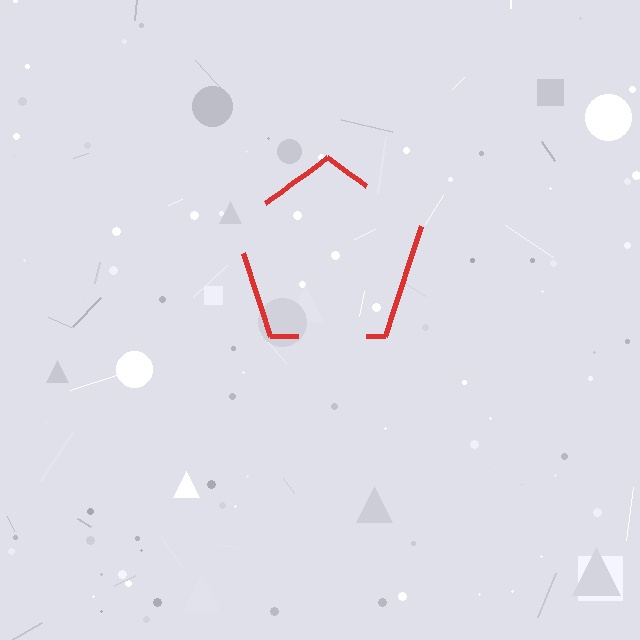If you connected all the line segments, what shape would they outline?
They would outline a pentagon.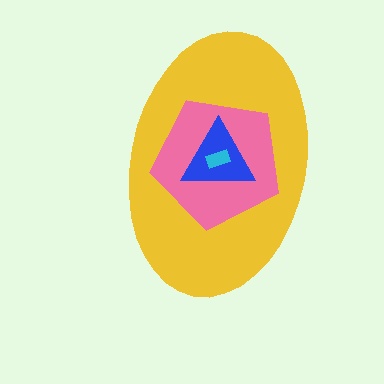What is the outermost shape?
The yellow ellipse.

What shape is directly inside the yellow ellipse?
The pink pentagon.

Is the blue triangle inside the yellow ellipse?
Yes.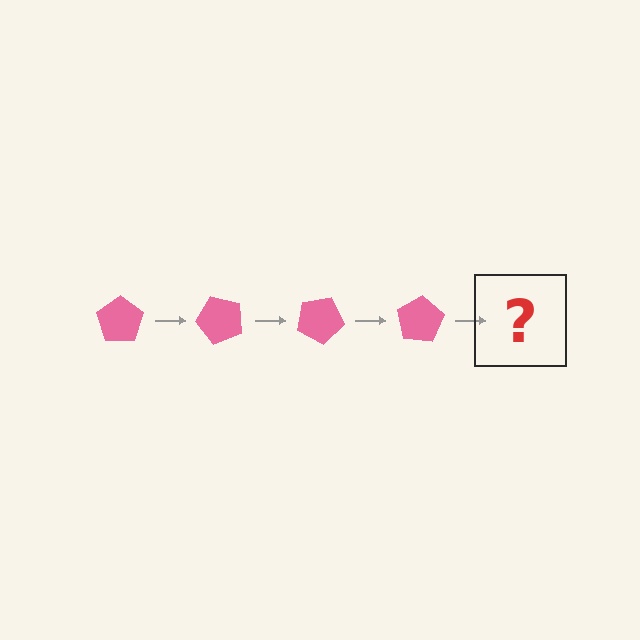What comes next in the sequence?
The next element should be a pink pentagon rotated 200 degrees.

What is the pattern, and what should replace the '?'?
The pattern is that the pentagon rotates 50 degrees each step. The '?' should be a pink pentagon rotated 200 degrees.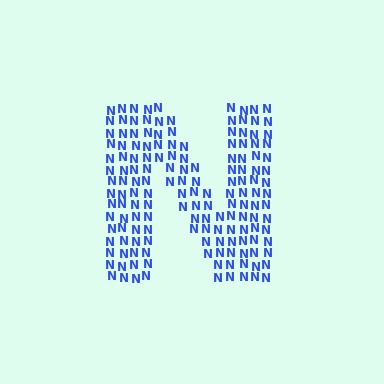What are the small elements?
The small elements are letter N's.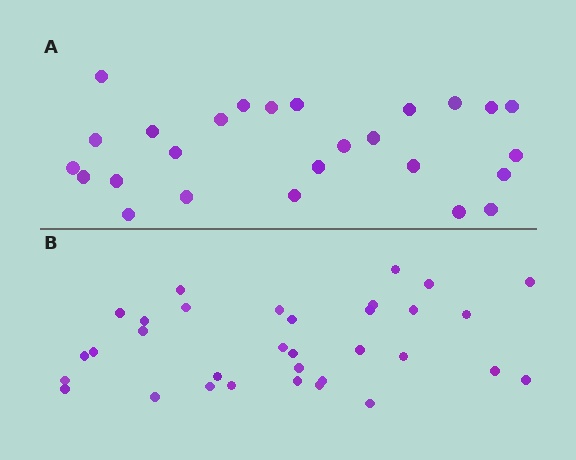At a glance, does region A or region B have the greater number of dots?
Region B (the bottom region) has more dots.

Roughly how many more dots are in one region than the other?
Region B has roughly 8 or so more dots than region A.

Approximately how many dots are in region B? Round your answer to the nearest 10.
About 30 dots. (The exact count is 33, which rounds to 30.)